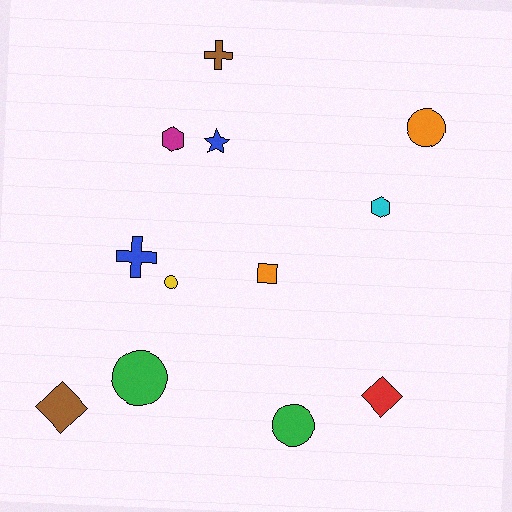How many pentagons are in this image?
There are no pentagons.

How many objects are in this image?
There are 12 objects.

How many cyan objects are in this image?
There is 1 cyan object.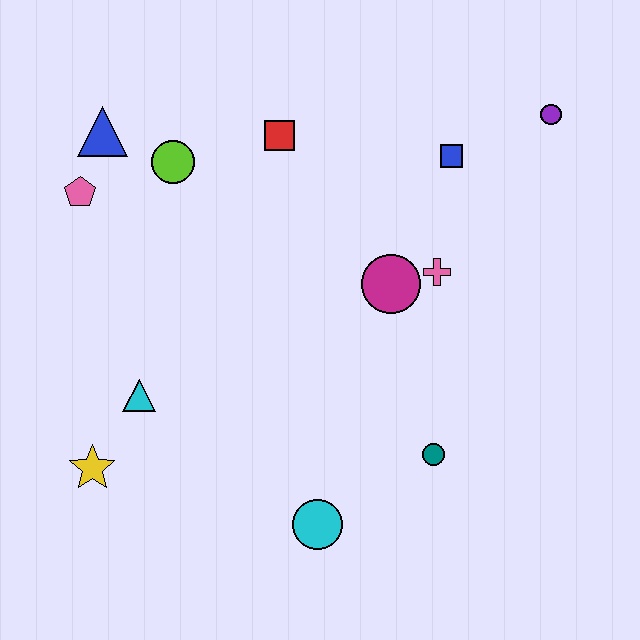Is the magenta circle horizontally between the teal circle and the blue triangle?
Yes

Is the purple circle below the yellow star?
No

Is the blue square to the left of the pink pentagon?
No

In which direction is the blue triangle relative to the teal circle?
The blue triangle is to the left of the teal circle.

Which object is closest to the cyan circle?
The teal circle is closest to the cyan circle.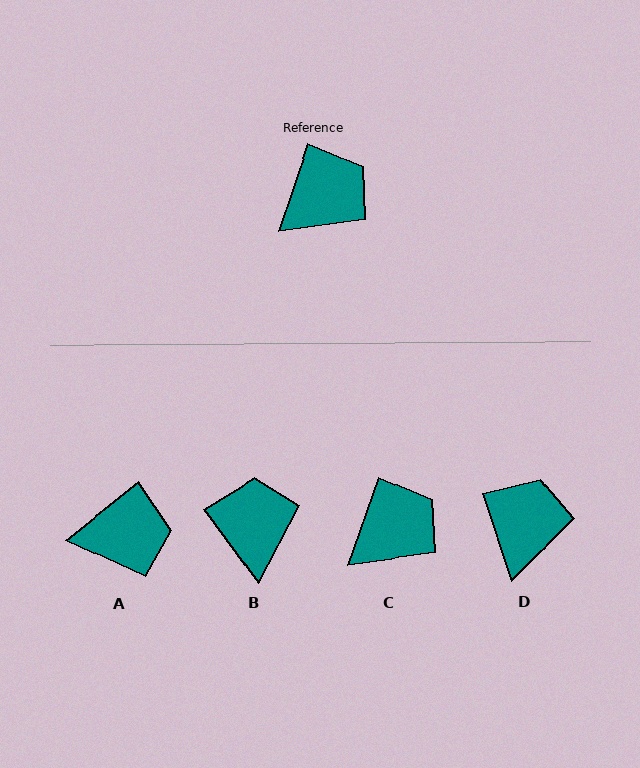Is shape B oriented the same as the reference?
No, it is off by about 55 degrees.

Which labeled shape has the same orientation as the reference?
C.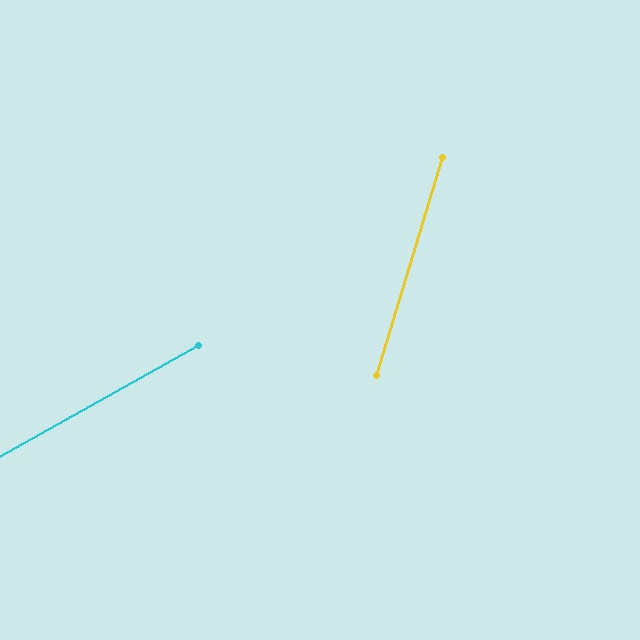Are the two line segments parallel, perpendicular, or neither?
Neither parallel nor perpendicular — they differ by about 44°.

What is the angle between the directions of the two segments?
Approximately 44 degrees.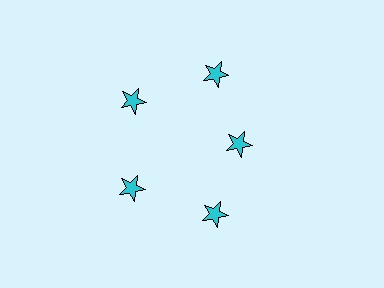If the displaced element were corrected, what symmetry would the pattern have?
It would have 5-fold rotational symmetry — the pattern would map onto itself every 72 degrees.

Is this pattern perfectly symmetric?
No. The 5 cyan stars are arranged in a ring, but one element near the 3 o'clock position is pulled inward toward the center, breaking the 5-fold rotational symmetry.